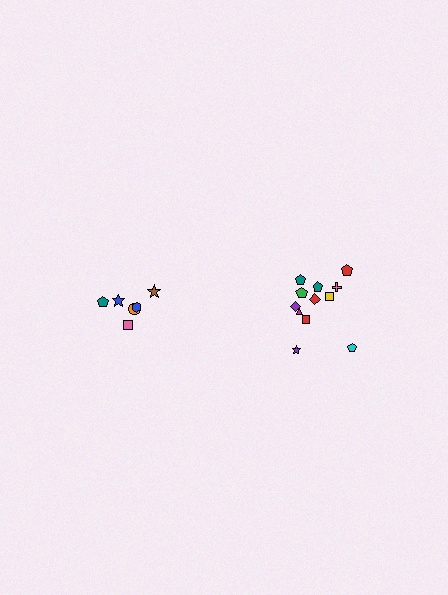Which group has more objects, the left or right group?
The right group.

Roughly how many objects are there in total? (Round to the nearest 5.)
Roughly 20 objects in total.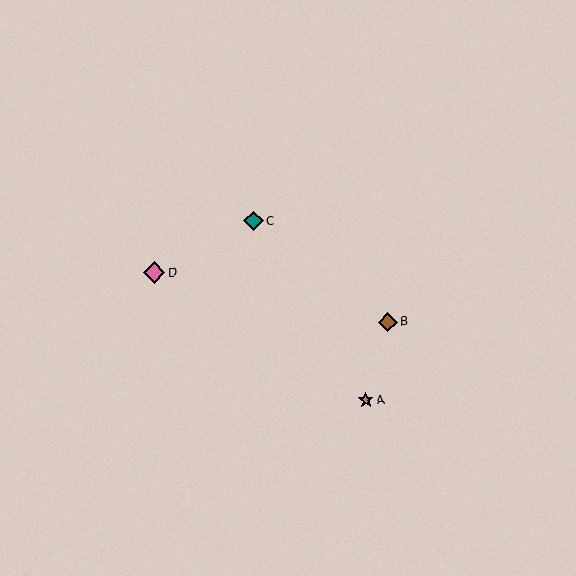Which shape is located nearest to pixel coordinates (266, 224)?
The teal diamond (labeled C) at (253, 221) is nearest to that location.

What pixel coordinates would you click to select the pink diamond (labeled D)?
Click at (154, 272) to select the pink diamond D.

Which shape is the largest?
The pink diamond (labeled D) is the largest.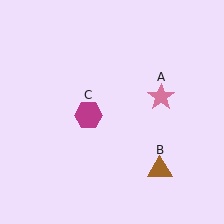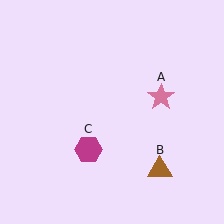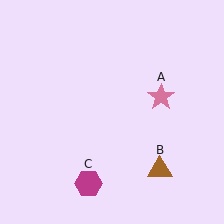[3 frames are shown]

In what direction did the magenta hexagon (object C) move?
The magenta hexagon (object C) moved down.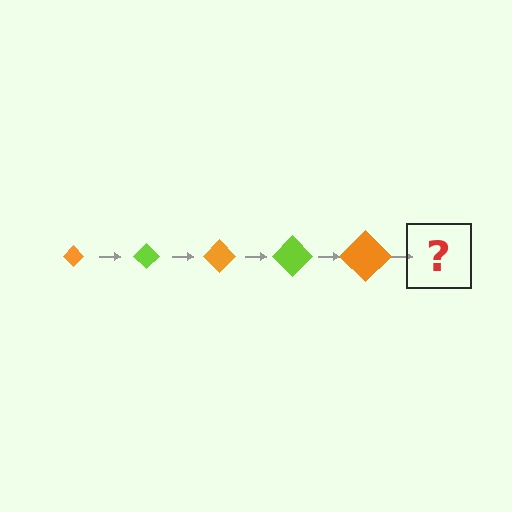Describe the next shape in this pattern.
It should be a lime diamond, larger than the previous one.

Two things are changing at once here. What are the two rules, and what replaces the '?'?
The two rules are that the diamond grows larger each step and the color cycles through orange and lime. The '?' should be a lime diamond, larger than the previous one.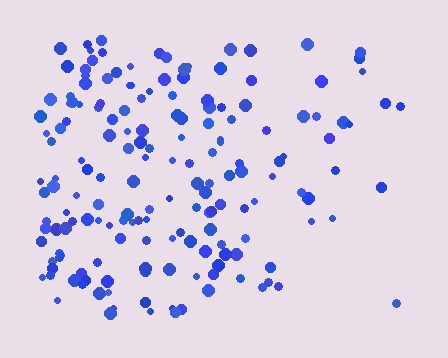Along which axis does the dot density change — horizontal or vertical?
Horizontal.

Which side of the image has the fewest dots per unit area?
The right.